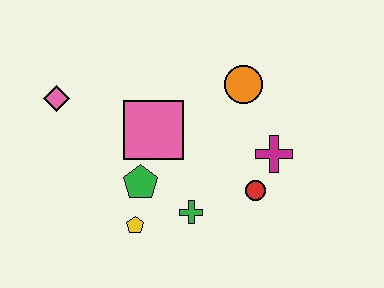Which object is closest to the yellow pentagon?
The green pentagon is closest to the yellow pentagon.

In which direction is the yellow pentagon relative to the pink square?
The yellow pentagon is below the pink square.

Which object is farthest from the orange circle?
The pink diamond is farthest from the orange circle.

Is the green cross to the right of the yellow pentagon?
Yes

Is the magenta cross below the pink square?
Yes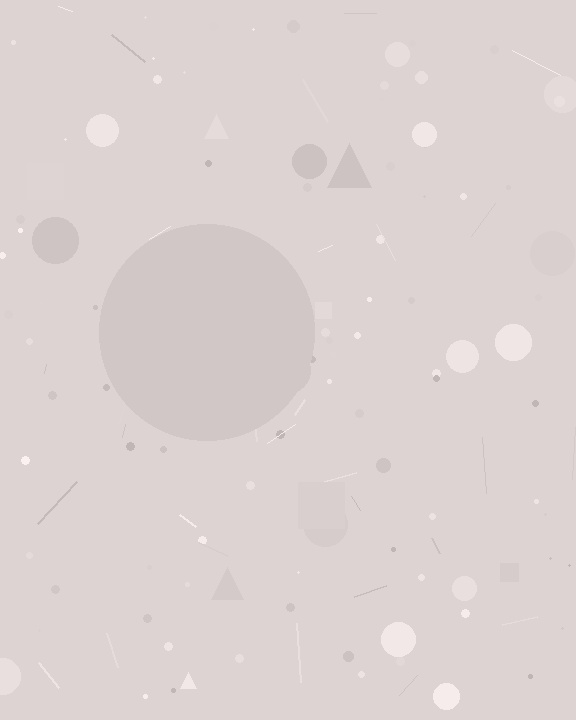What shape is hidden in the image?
A circle is hidden in the image.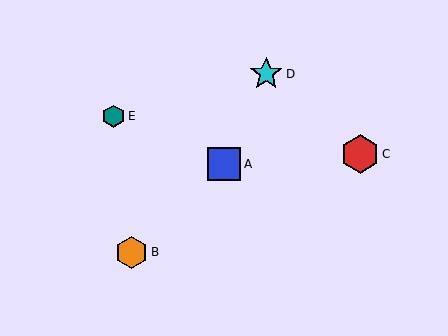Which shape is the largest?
The red hexagon (labeled C) is the largest.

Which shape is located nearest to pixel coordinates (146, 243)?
The orange hexagon (labeled B) at (132, 252) is nearest to that location.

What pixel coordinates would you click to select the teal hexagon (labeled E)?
Click at (114, 116) to select the teal hexagon E.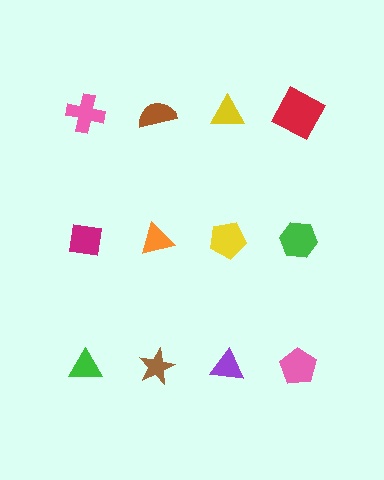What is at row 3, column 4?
A pink pentagon.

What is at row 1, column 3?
A yellow triangle.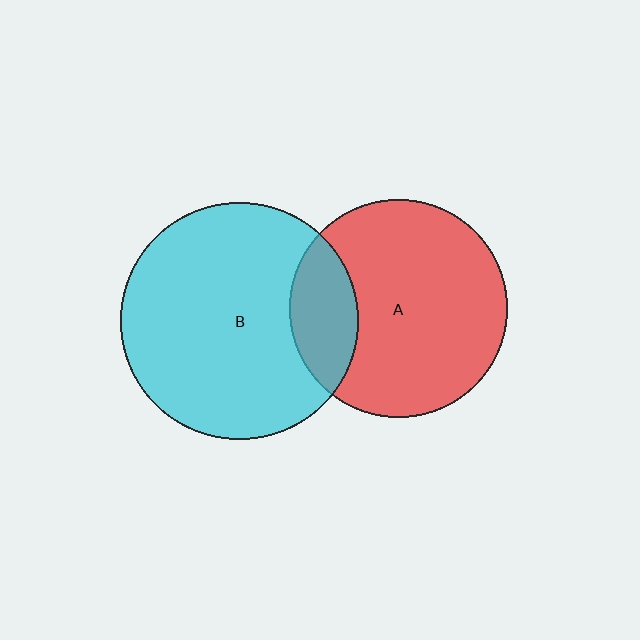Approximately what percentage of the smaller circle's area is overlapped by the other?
Approximately 20%.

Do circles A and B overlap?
Yes.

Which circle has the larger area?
Circle B (cyan).